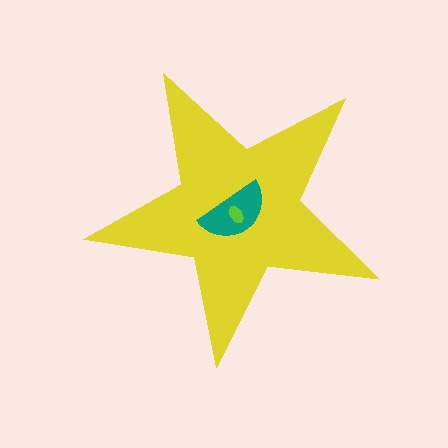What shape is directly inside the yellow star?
The teal semicircle.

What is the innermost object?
The lime ellipse.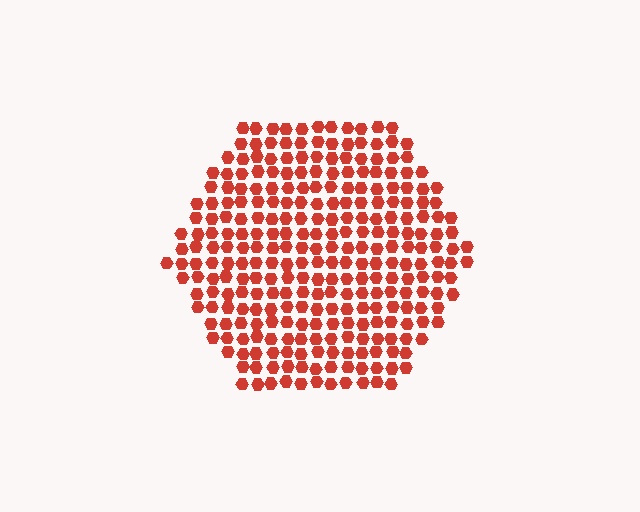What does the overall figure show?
The overall figure shows a hexagon.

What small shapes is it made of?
It is made of small hexagons.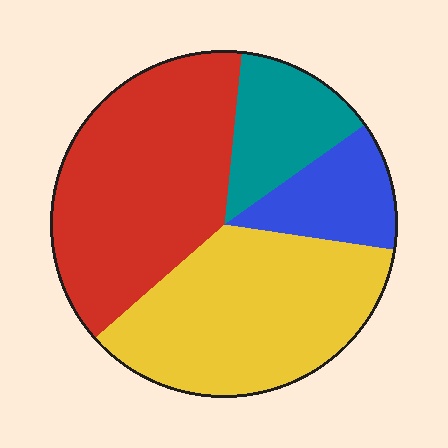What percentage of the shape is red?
Red takes up about three eighths (3/8) of the shape.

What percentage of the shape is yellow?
Yellow covers about 35% of the shape.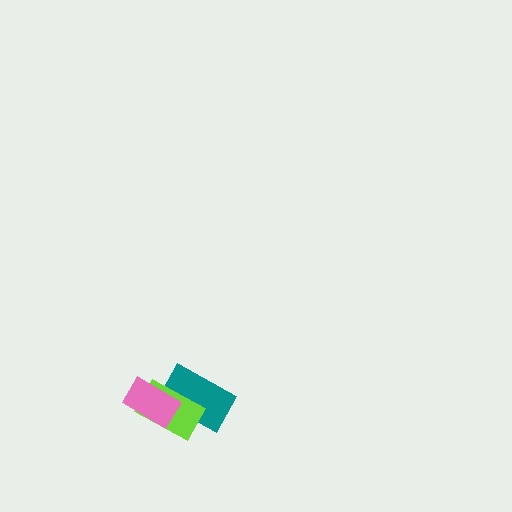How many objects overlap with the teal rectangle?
2 objects overlap with the teal rectangle.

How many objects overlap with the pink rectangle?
2 objects overlap with the pink rectangle.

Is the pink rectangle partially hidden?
No, no other shape covers it.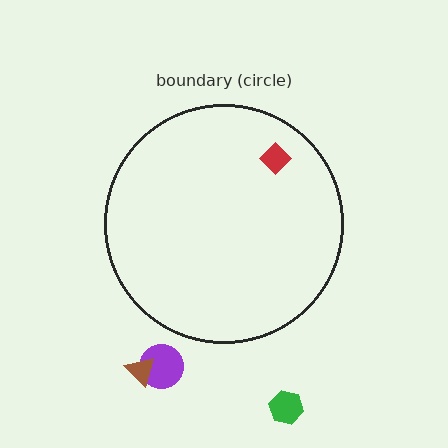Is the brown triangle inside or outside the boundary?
Outside.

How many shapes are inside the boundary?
1 inside, 3 outside.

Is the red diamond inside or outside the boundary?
Inside.